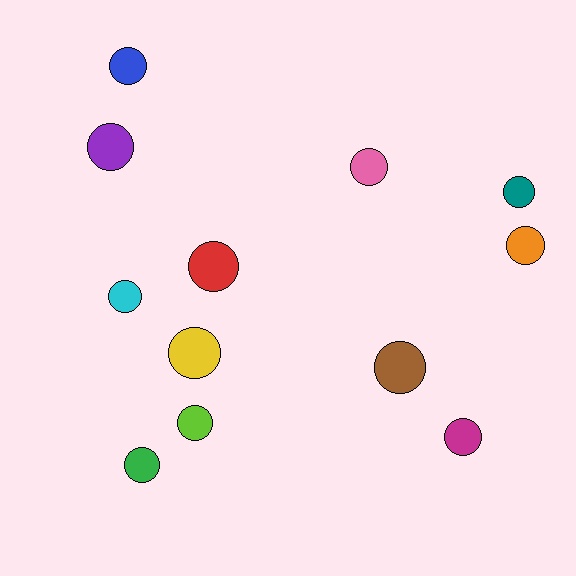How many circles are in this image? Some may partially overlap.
There are 12 circles.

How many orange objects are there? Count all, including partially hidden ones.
There is 1 orange object.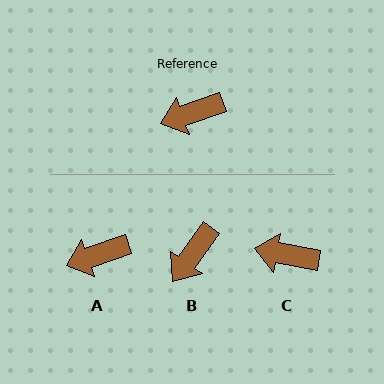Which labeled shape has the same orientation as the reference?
A.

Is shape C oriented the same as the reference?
No, it is off by about 30 degrees.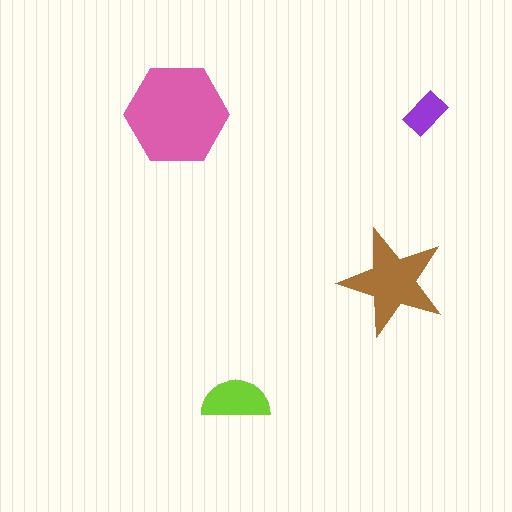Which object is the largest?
The pink hexagon.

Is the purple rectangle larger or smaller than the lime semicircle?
Smaller.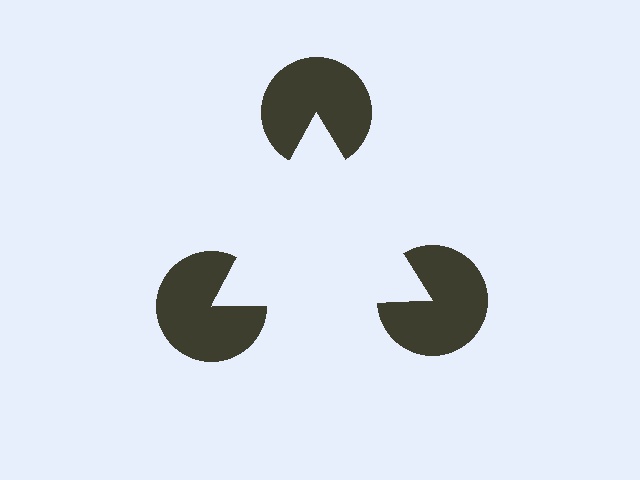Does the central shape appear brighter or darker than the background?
It typically appears slightly brighter than the background, even though no actual brightness change is drawn.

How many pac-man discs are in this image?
There are 3 — one at each vertex of the illusory triangle.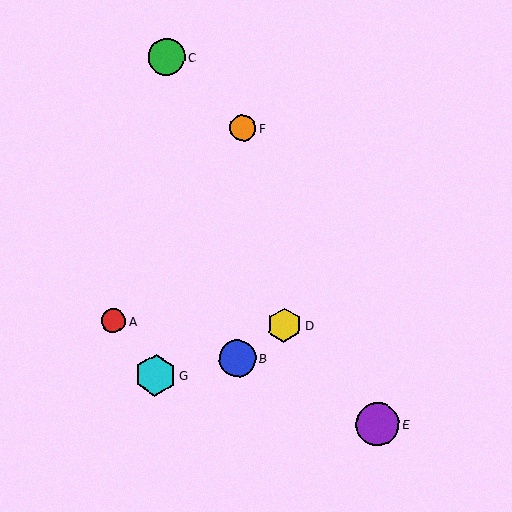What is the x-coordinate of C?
Object C is at x≈166.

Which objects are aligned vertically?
Objects C, G are aligned vertically.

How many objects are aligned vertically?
2 objects (C, G) are aligned vertically.